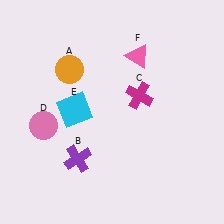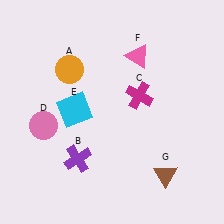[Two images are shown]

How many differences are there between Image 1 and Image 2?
There is 1 difference between the two images.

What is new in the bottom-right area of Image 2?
A brown triangle (G) was added in the bottom-right area of Image 2.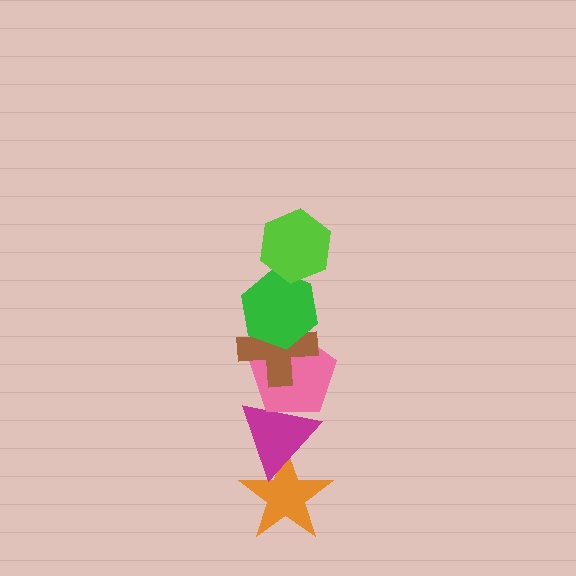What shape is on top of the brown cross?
The green hexagon is on top of the brown cross.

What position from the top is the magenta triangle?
The magenta triangle is 5th from the top.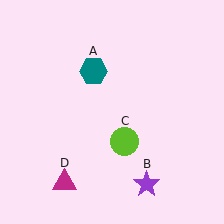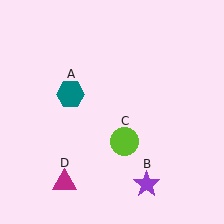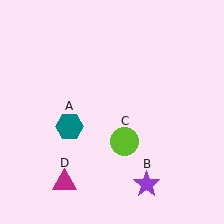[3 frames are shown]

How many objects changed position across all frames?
1 object changed position: teal hexagon (object A).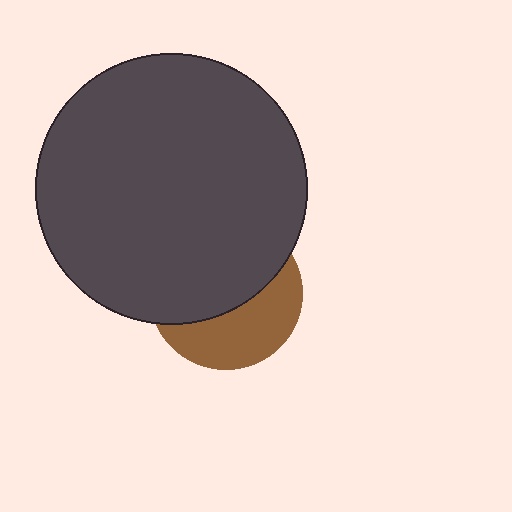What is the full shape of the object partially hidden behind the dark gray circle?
The partially hidden object is a brown circle.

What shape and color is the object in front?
The object in front is a dark gray circle.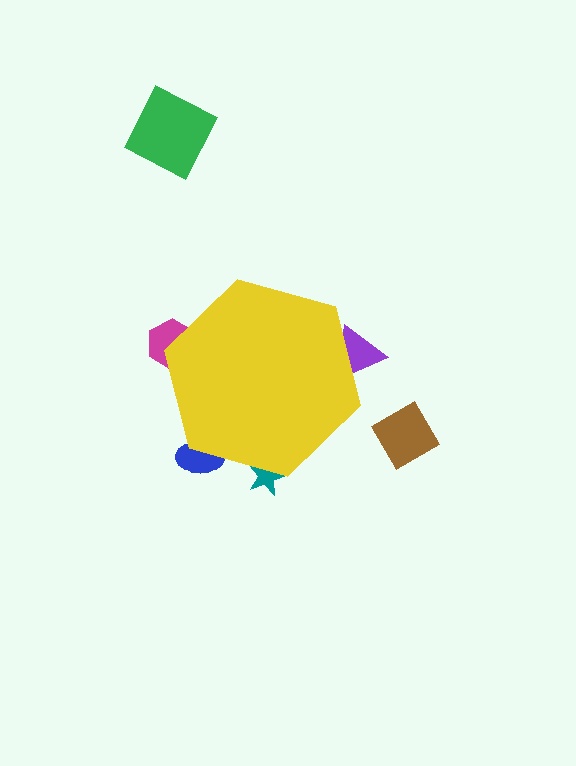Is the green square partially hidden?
No, the green square is fully visible.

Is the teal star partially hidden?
Yes, the teal star is partially hidden behind the yellow hexagon.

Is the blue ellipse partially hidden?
Yes, the blue ellipse is partially hidden behind the yellow hexagon.